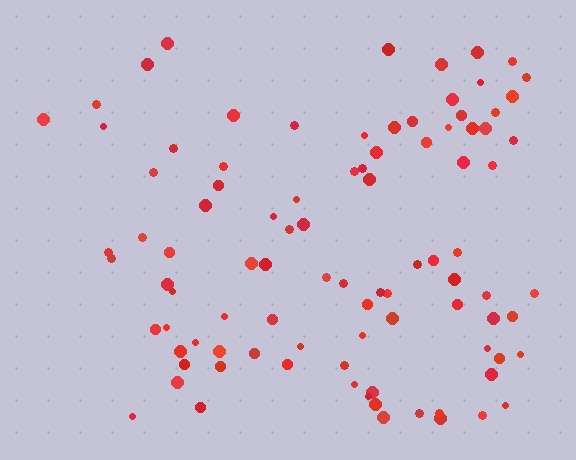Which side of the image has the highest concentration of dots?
The right.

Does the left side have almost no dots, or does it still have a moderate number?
Still a moderate number, just noticeably fewer than the right.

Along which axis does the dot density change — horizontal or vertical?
Horizontal.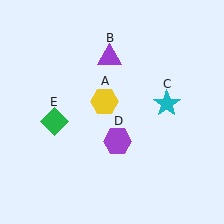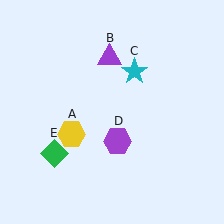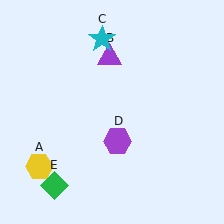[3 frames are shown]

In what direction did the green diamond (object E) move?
The green diamond (object E) moved down.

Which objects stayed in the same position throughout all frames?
Purple triangle (object B) and purple hexagon (object D) remained stationary.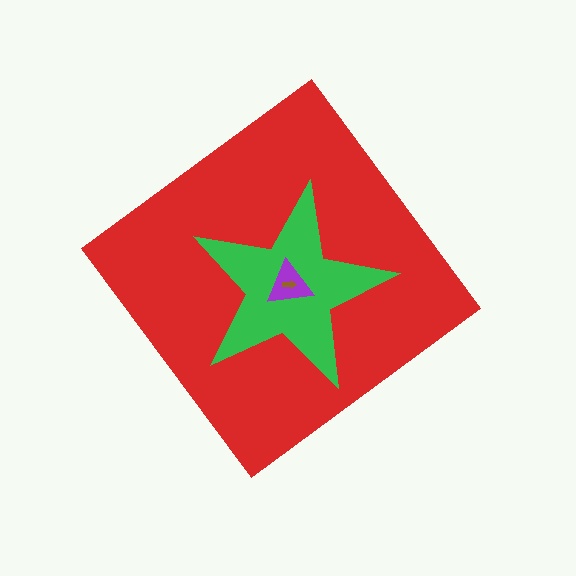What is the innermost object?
The brown arrow.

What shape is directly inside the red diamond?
The green star.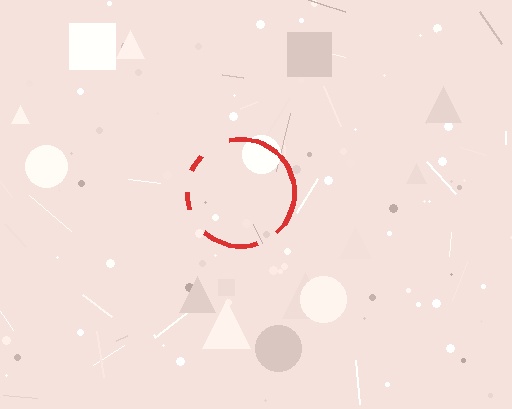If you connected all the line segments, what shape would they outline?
They would outline a circle.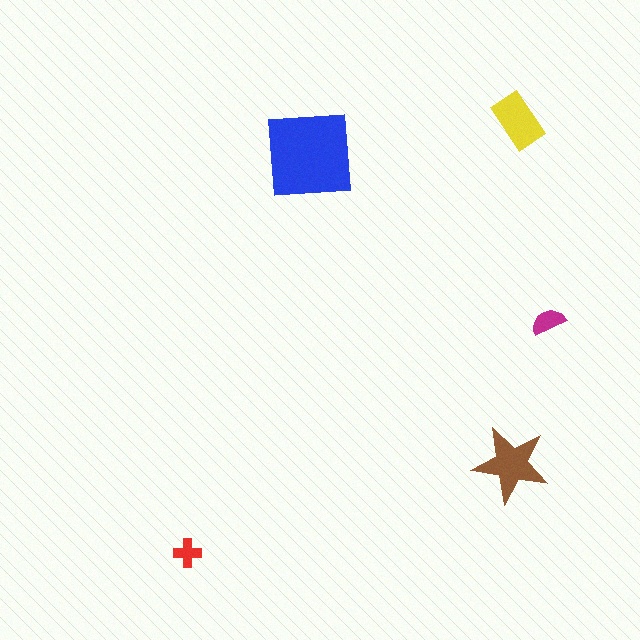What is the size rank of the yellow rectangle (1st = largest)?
3rd.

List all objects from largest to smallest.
The blue square, the brown star, the yellow rectangle, the magenta semicircle, the red cross.